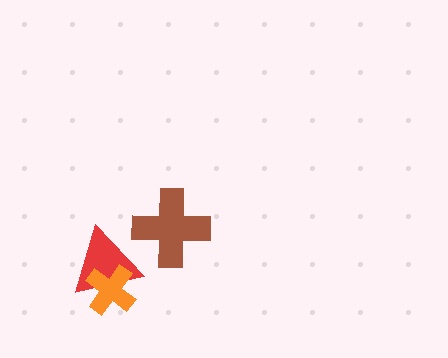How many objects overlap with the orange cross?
1 object overlaps with the orange cross.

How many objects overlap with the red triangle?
1 object overlaps with the red triangle.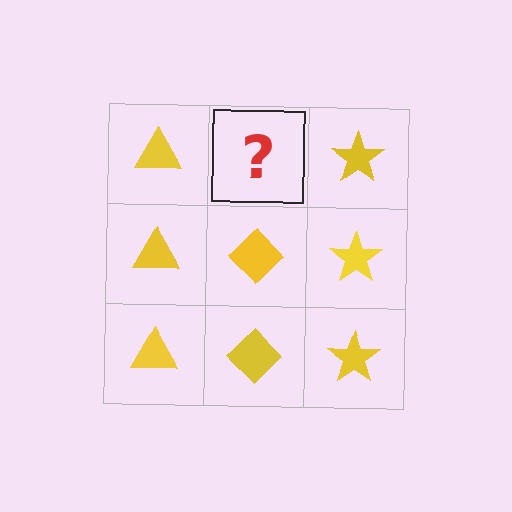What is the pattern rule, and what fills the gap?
The rule is that each column has a consistent shape. The gap should be filled with a yellow diamond.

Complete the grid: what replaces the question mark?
The question mark should be replaced with a yellow diamond.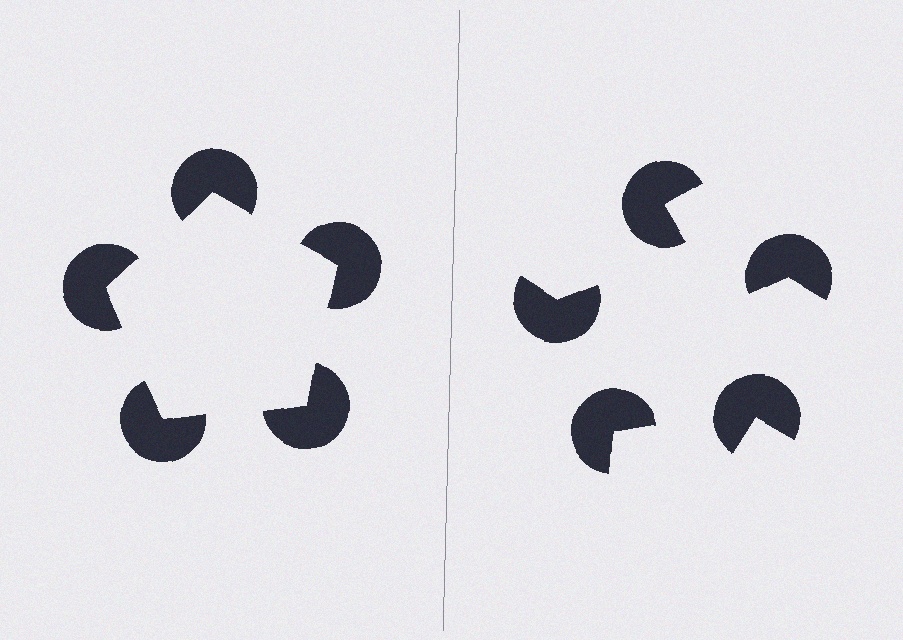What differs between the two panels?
The pac-man discs are positioned identically on both sides; only the wedge orientations differ. On the left they align to a pentagon; on the right they are misaligned.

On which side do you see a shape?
An illusory pentagon appears on the left side. On the right side the wedge cuts are rotated, so no coherent shape forms.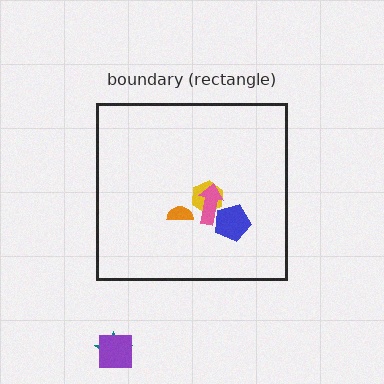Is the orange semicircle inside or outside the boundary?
Inside.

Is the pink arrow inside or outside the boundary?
Inside.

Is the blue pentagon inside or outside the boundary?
Inside.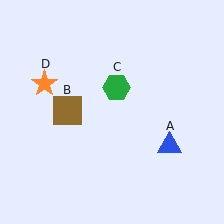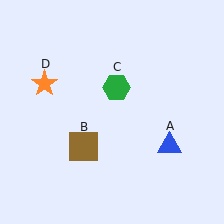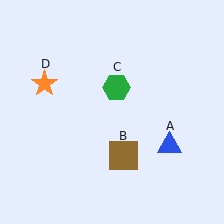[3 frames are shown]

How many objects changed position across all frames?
1 object changed position: brown square (object B).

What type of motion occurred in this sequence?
The brown square (object B) rotated counterclockwise around the center of the scene.